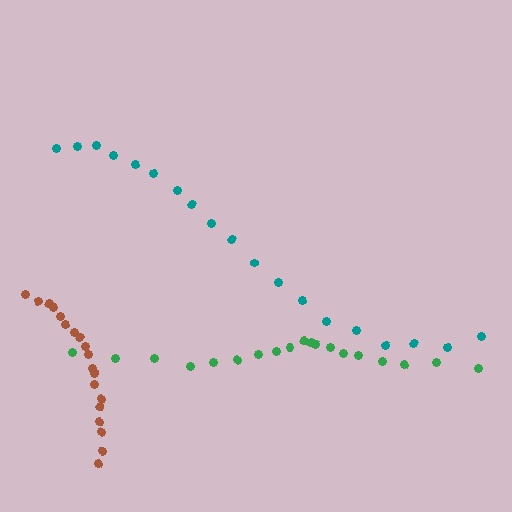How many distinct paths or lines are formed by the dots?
There are 3 distinct paths.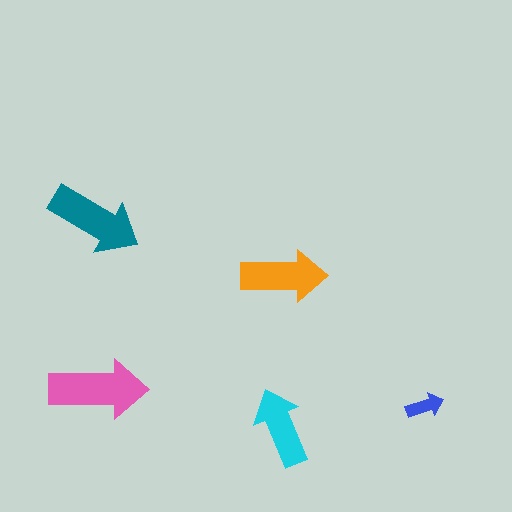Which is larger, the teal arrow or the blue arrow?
The teal one.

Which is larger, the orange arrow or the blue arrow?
The orange one.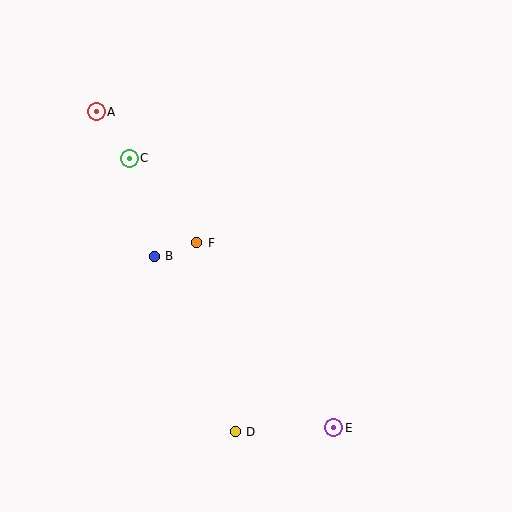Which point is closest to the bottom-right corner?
Point E is closest to the bottom-right corner.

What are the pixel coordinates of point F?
Point F is at (197, 243).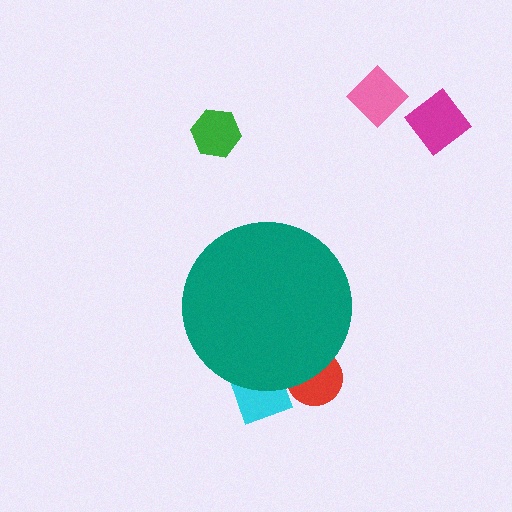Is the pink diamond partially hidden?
No, the pink diamond is fully visible.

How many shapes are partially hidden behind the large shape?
2 shapes are partially hidden.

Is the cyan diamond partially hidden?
Yes, the cyan diamond is partially hidden behind the teal circle.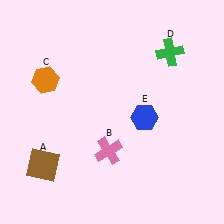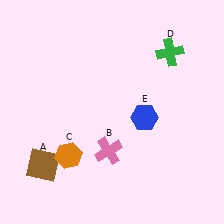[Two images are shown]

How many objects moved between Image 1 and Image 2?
1 object moved between the two images.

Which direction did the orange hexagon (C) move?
The orange hexagon (C) moved down.